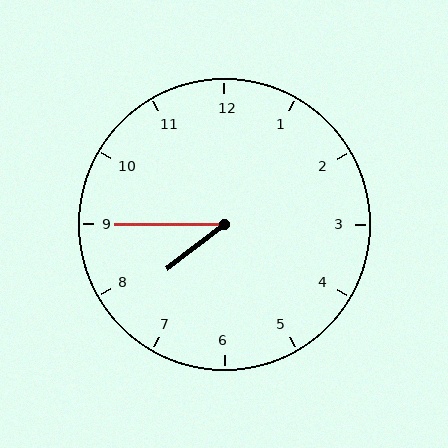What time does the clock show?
7:45.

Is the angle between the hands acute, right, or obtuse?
It is acute.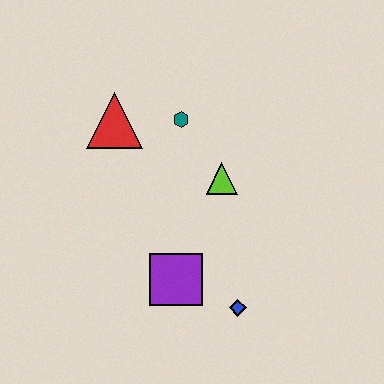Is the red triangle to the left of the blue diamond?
Yes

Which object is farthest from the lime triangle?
The blue diamond is farthest from the lime triangle.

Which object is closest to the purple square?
The blue diamond is closest to the purple square.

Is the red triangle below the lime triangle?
No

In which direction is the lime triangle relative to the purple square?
The lime triangle is above the purple square.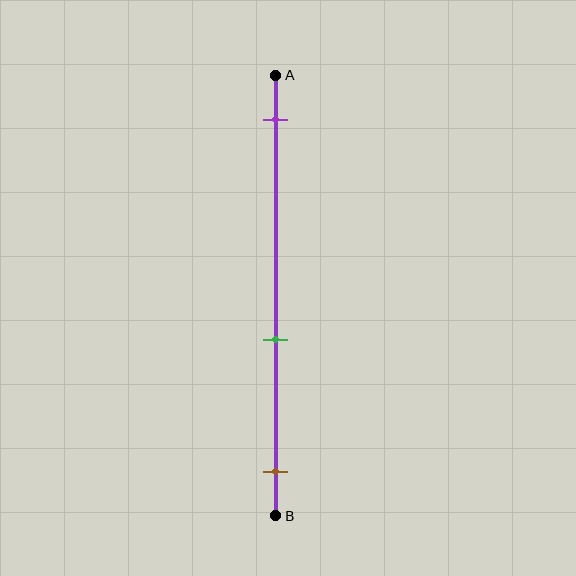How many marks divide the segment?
There are 3 marks dividing the segment.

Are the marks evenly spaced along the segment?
No, the marks are not evenly spaced.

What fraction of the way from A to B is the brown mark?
The brown mark is approximately 90% (0.9) of the way from A to B.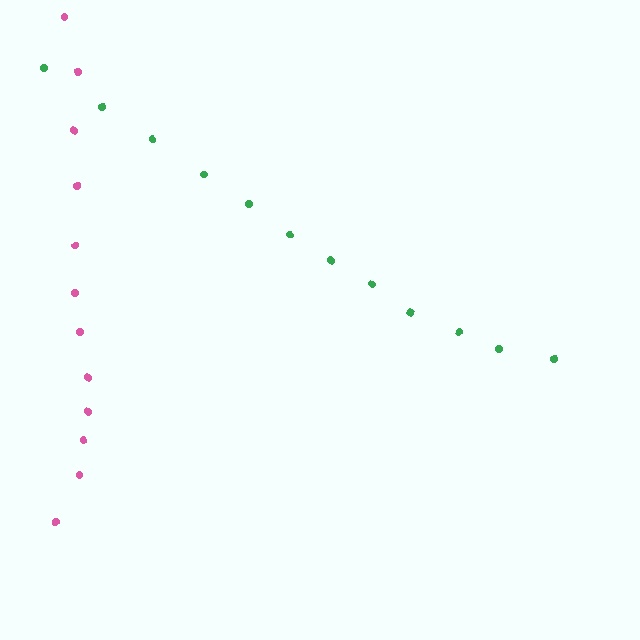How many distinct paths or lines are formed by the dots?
There are 2 distinct paths.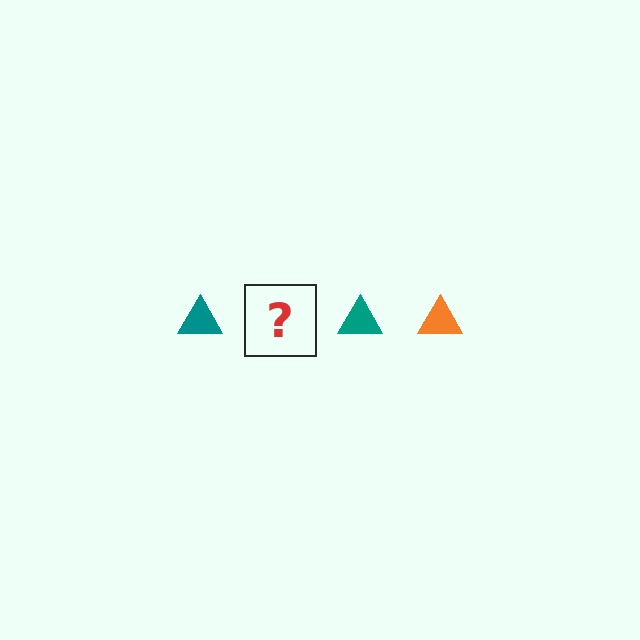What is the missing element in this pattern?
The missing element is an orange triangle.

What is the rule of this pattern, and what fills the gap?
The rule is that the pattern cycles through teal, orange triangles. The gap should be filled with an orange triangle.